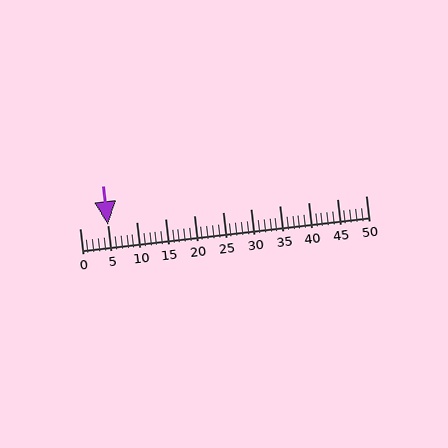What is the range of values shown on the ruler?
The ruler shows values from 0 to 50.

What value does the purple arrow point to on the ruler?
The purple arrow points to approximately 5.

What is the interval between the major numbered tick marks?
The major tick marks are spaced 5 units apart.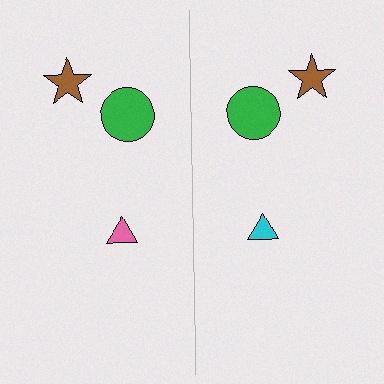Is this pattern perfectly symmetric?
No, the pattern is not perfectly symmetric. The cyan triangle on the right side breaks the symmetry — its mirror counterpart is pink.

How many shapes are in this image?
There are 6 shapes in this image.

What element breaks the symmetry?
The cyan triangle on the right side breaks the symmetry — its mirror counterpart is pink.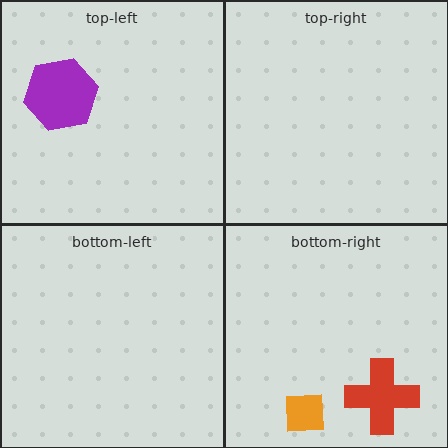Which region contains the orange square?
The bottom-right region.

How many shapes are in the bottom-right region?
2.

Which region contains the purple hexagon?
The top-left region.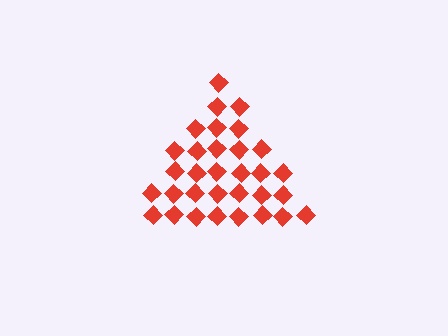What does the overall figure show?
The overall figure shows a triangle.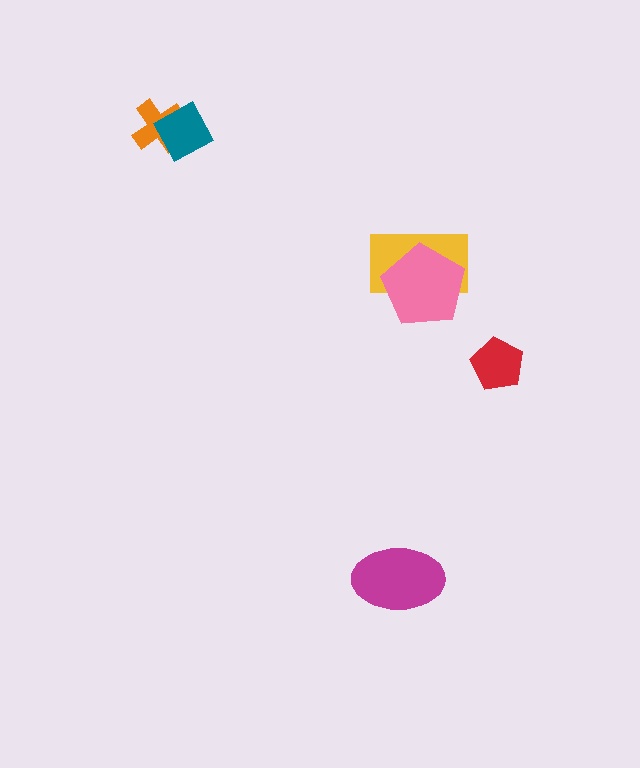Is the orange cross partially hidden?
Yes, it is partially covered by another shape.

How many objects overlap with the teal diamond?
1 object overlaps with the teal diamond.